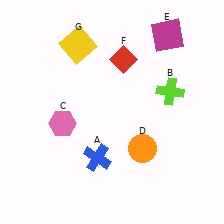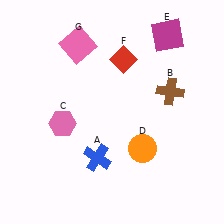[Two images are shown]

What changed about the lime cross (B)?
In Image 1, B is lime. In Image 2, it changed to brown.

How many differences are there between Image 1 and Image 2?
There are 2 differences between the two images.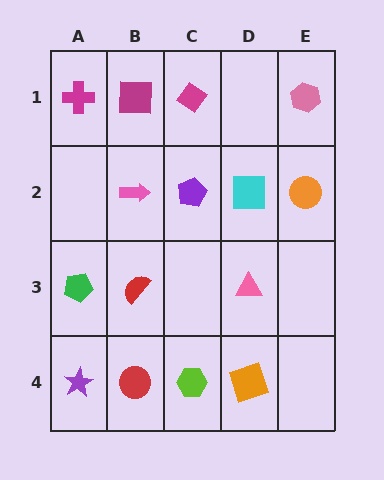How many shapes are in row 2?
4 shapes.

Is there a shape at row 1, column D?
No, that cell is empty.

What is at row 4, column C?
A lime hexagon.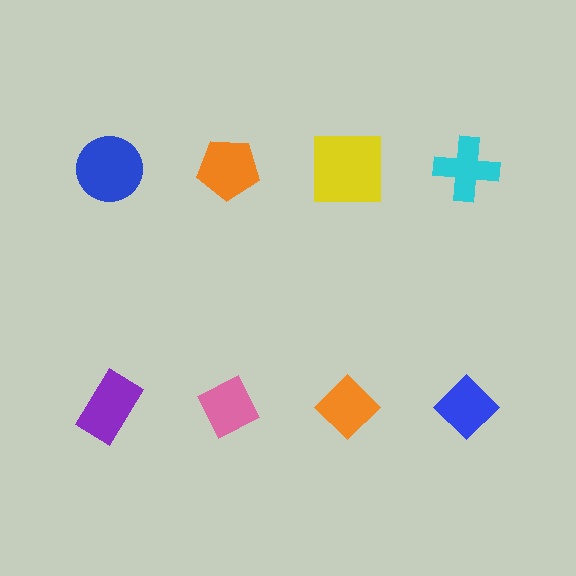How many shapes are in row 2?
4 shapes.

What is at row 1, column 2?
An orange pentagon.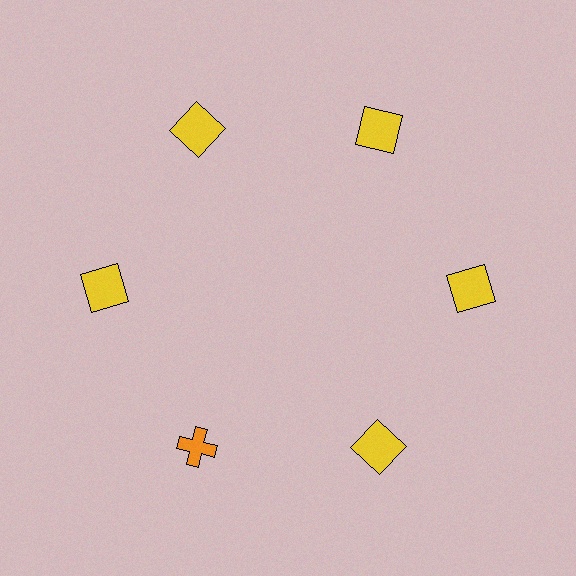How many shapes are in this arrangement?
There are 6 shapes arranged in a ring pattern.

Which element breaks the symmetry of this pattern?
The orange cross at roughly the 7 o'clock position breaks the symmetry. All other shapes are yellow squares.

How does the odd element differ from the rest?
It differs in both color (orange instead of yellow) and shape (cross instead of square).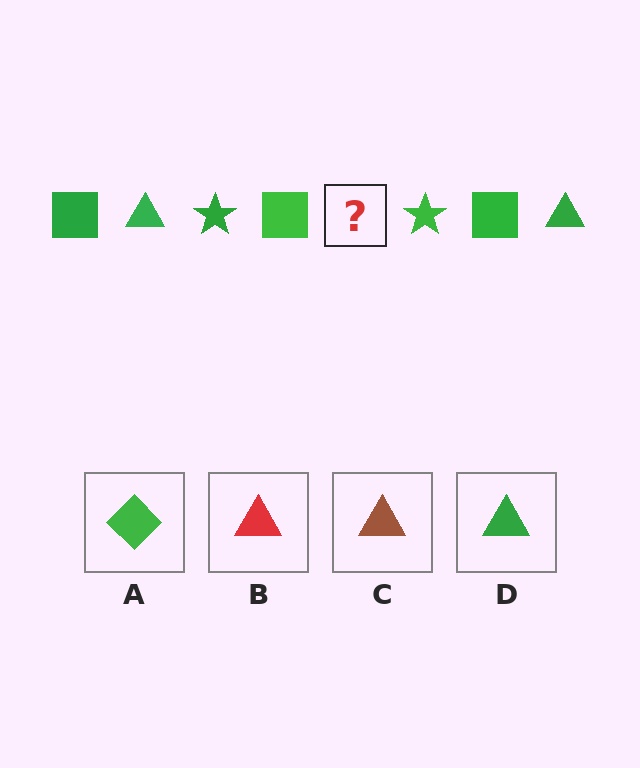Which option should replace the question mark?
Option D.